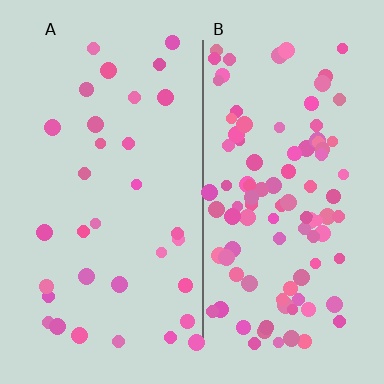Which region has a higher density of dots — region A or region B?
B (the right).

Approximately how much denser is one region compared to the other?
Approximately 3.1× — region B over region A.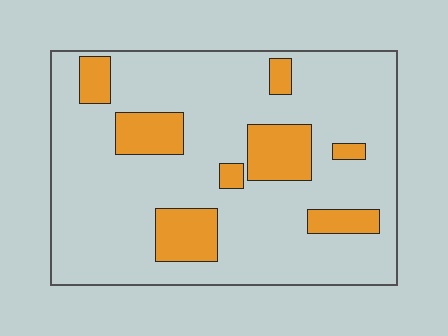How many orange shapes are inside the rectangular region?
8.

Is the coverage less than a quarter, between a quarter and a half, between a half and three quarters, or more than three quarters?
Less than a quarter.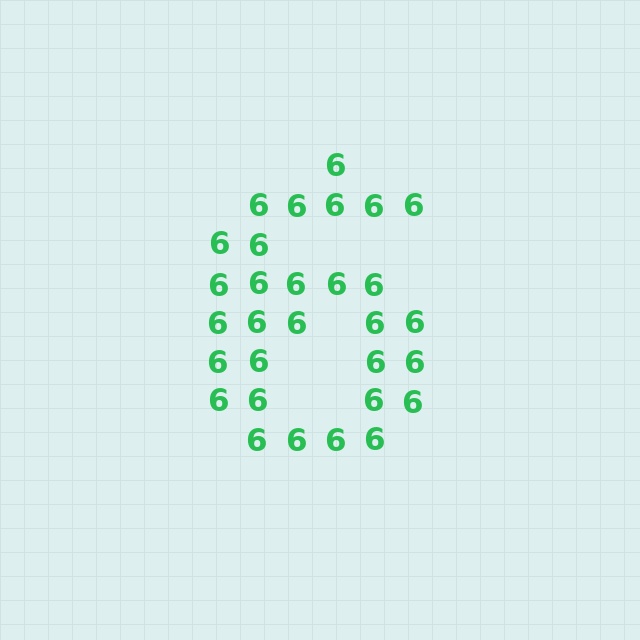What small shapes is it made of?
It is made of small digit 6's.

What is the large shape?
The large shape is the digit 6.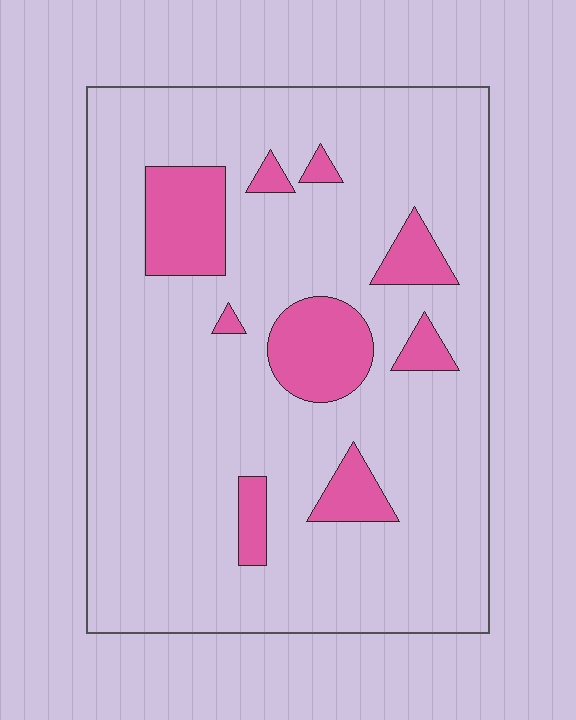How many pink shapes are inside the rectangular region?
9.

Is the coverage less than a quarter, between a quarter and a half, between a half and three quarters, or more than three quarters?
Less than a quarter.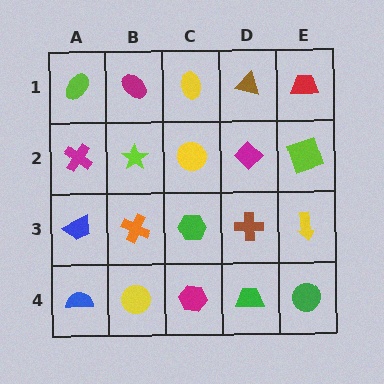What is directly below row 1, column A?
A magenta cross.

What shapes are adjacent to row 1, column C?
A yellow circle (row 2, column C), a magenta ellipse (row 1, column B), a brown triangle (row 1, column D).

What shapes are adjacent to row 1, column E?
A lime square (row 2, column E), a brown triangle (row 1, column D).